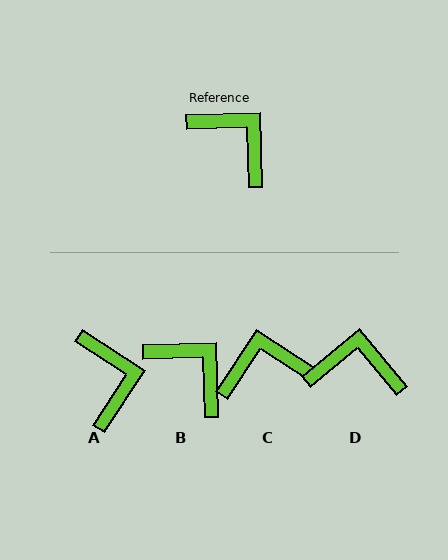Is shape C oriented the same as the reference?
No, it is off by about 55 degrees.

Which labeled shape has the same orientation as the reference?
B.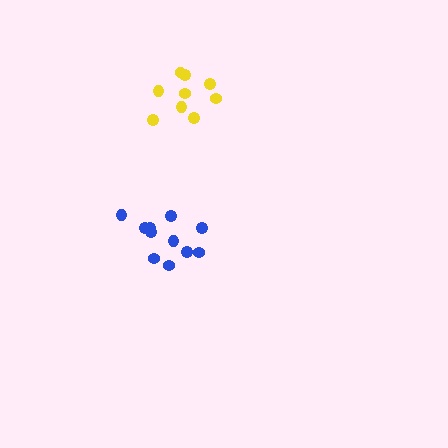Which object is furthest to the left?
The blue cluster is leftmost.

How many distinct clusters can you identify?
There are 2 distinct clusters.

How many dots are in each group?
Group 1: 11 dots, Group 2: 9 dots (20 total).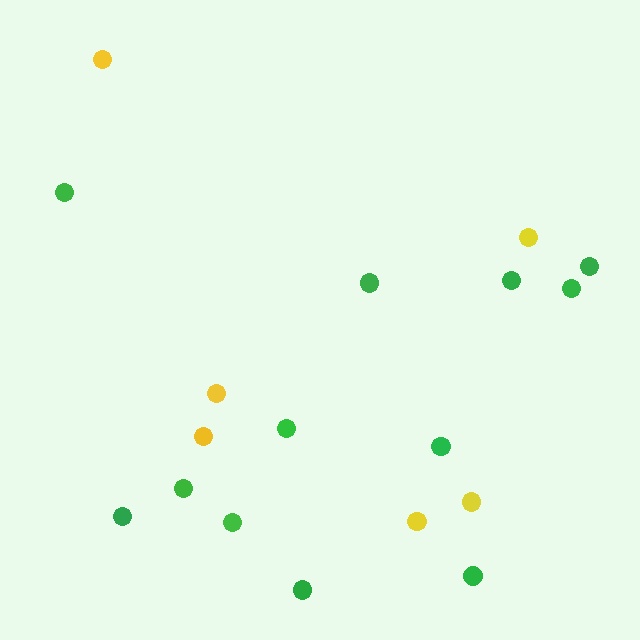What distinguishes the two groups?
There are 2 groups: one group of green circles (12) and one group of yellow circles (6).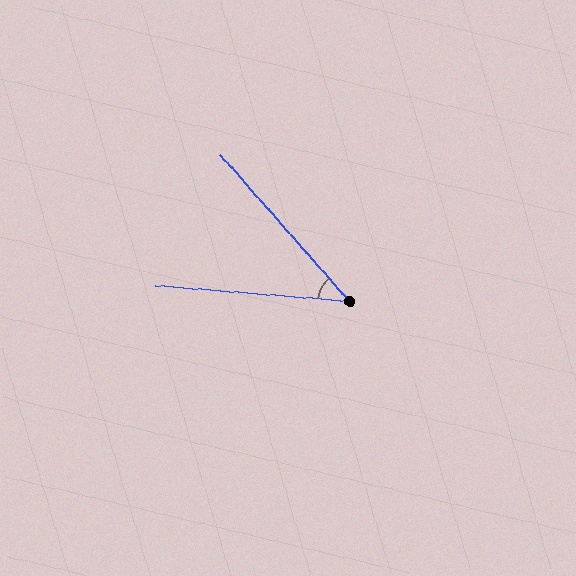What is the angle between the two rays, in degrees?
Approximately 44 degrees.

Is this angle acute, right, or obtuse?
It is acute.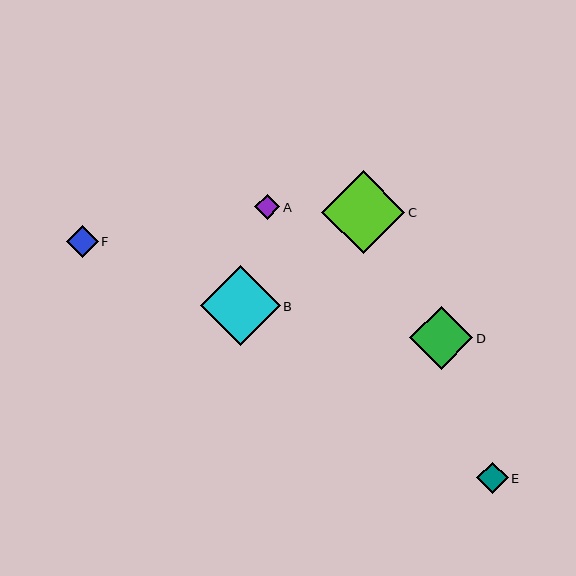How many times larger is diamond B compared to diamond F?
Diamond B is approximately 2.5 times the size of diamond F.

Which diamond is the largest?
Diamond C is the largest with a size of approximately 83 pixels.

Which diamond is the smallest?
Diamond A is the smallest with a size of approximately 25 pixels.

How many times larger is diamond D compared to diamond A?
Diamond D is approximately 2.5 times the size of diamond A.